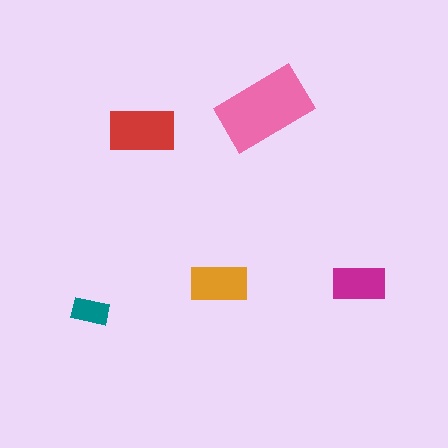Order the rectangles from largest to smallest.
the pink one, the red one, the orange one, the magenta one, the teal one.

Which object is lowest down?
The teal rectangle is bottommost.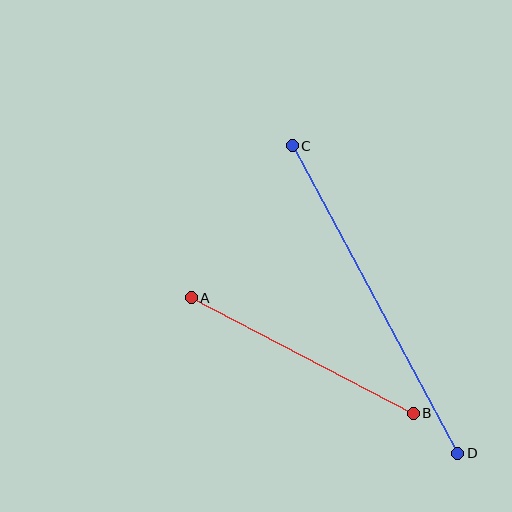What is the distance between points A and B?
The distance is approximately 250 pixels.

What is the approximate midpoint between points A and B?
The midpoint is at approximately (302, 356) pixels.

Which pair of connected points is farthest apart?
Points C and D are farthest apart.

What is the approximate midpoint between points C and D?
The midpoint is at approximately (375, 299) pixels.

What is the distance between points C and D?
The distance is approximately 349 pixels.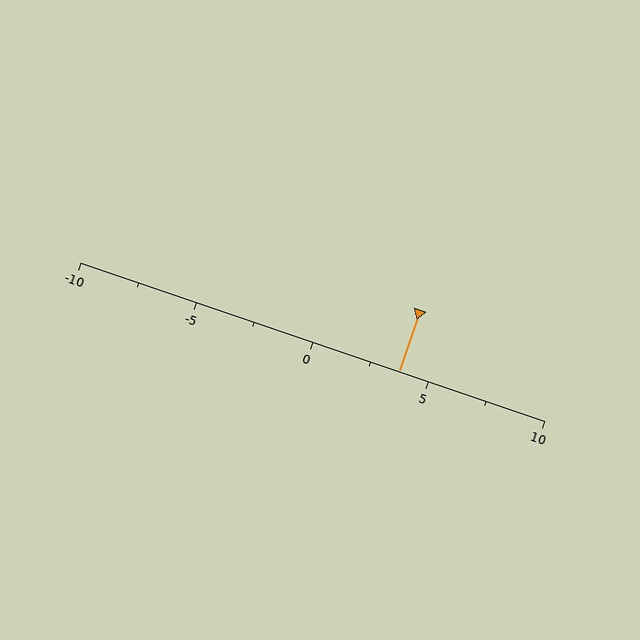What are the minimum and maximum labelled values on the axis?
The axis runs from -10 to 10.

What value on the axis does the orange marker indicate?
The marker indicates approximately 3.8.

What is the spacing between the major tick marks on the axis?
The major ticks are spaced 5 apart.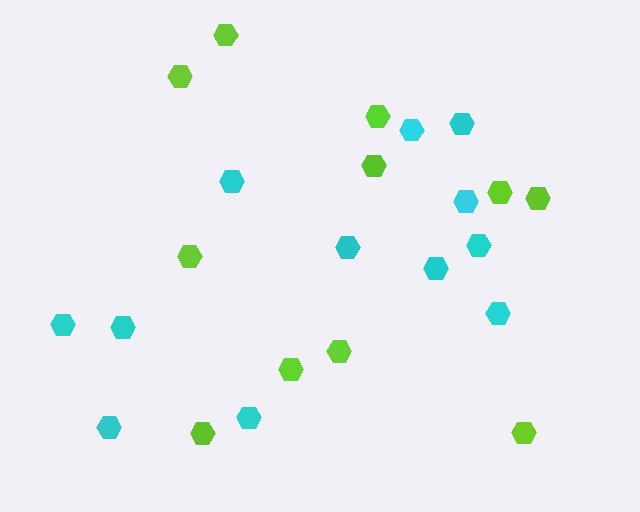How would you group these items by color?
There are 2 groups: one group of cyan hexagons (12) and one group of lime hexagons (11).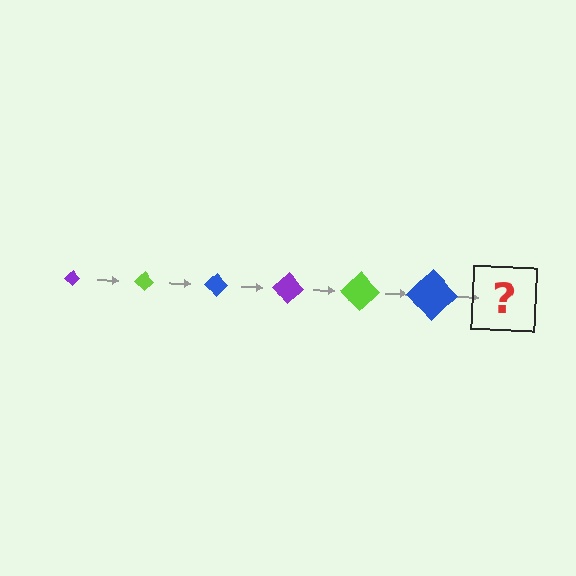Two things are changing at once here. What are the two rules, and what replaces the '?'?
The two rules are that the diamond grows larger each step and the color cycles through purple, lime, and blue. The '?' should be a purple diamond, larger than the previous one.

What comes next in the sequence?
The next element should be a purple diamond, larger than the previous one.